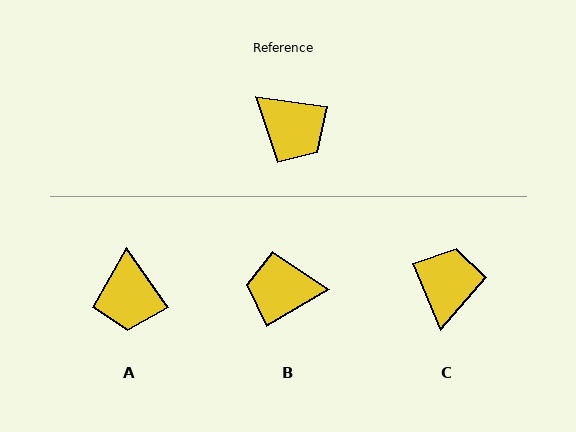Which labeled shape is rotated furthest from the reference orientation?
B, about 142 degrees away.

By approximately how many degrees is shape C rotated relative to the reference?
Approximately 121 degrees counter-clockwise.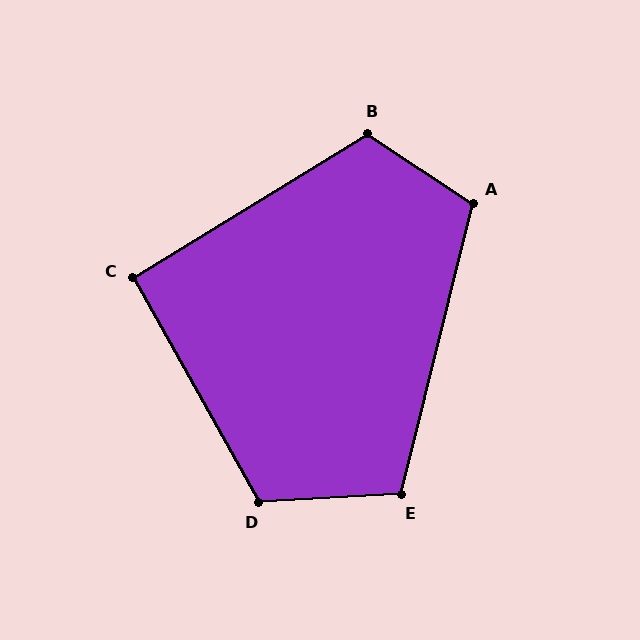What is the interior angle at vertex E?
Approximately 107 degrees (obtuse).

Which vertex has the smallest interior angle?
C, at approximately 92 degrees.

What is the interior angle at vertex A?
Approximately 110 degrees (obtuse).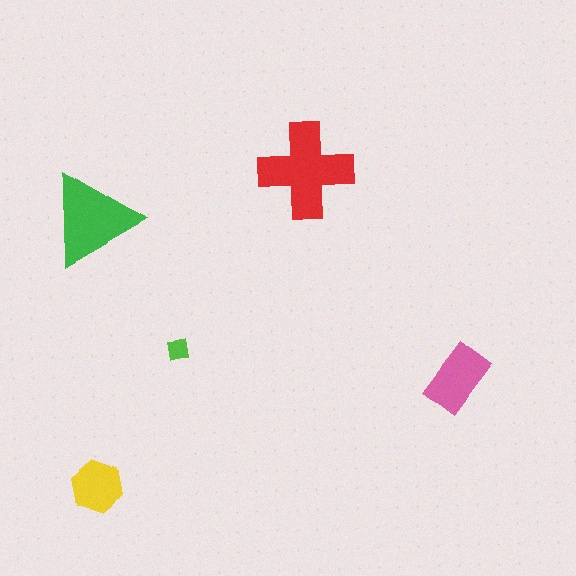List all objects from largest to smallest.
The red cross, the green triangle, the pink rectangle, the yellow hexagon, the lime square.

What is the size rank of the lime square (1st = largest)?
5th.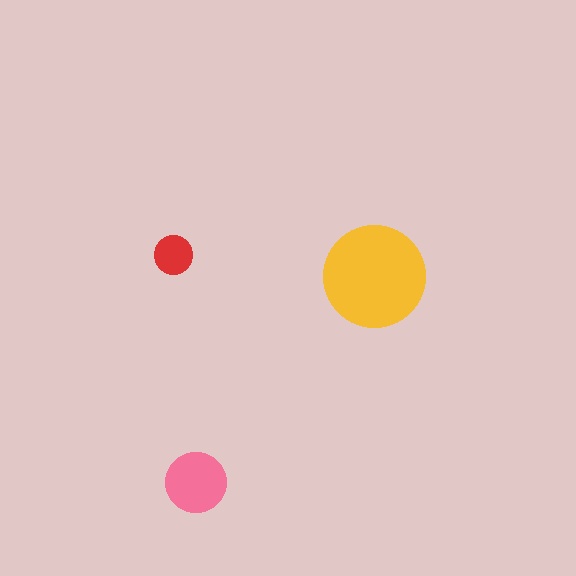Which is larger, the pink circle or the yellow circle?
The yellow one.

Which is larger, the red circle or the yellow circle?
The yellow one.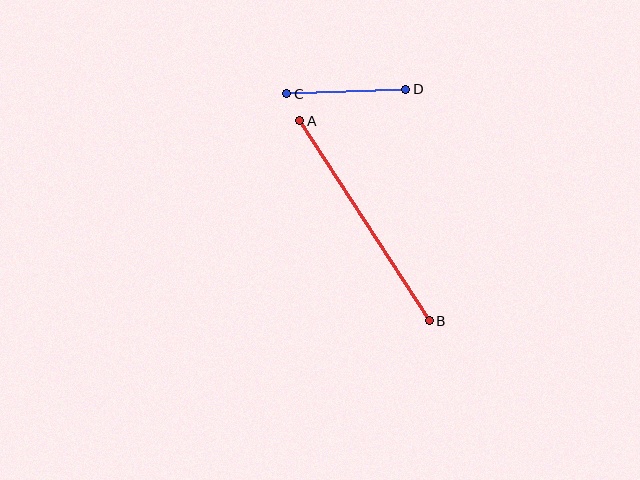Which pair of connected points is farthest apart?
Points A and B are farthest apart.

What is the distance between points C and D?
The distance is approximately 119 pixels.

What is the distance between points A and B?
The distance is approximately 238 pixels.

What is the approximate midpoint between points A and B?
The midpoint is at approximately (364, 221) pixels.